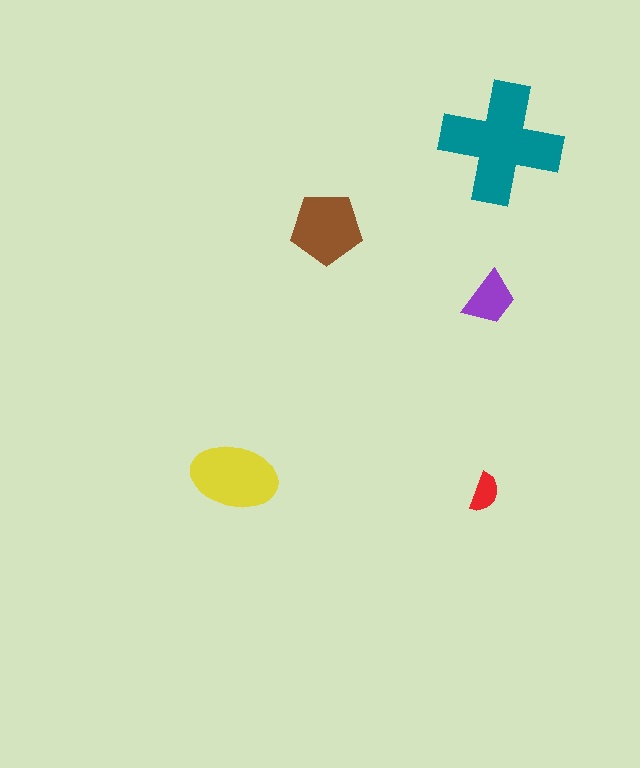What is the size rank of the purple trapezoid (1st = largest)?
4th.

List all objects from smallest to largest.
The red semicircle, the purple trapezoid, the brown pentagon, the yellow ellipse, the teal cross.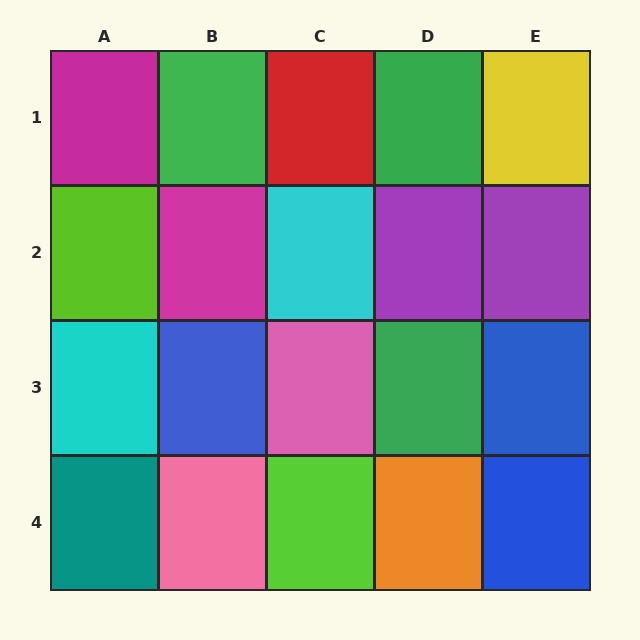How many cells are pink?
2 cells are pink.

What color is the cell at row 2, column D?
Purple.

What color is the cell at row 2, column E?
Purple.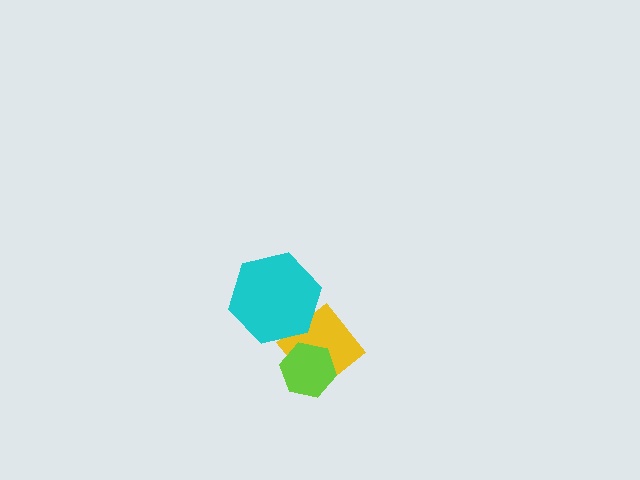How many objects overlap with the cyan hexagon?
1 object overlaps with the cyan hexagon.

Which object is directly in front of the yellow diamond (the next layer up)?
The cyan hexagon is directly in front of the yellow diamond.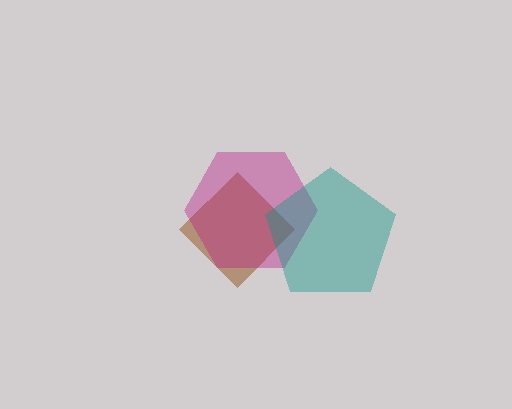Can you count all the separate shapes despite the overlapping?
Yes, there are 3 separate shapes.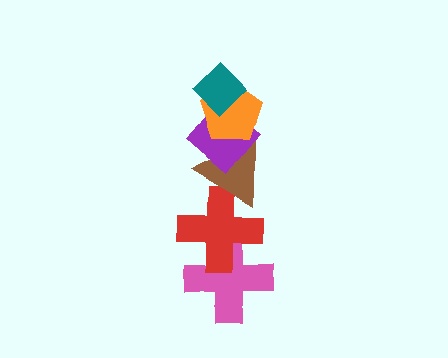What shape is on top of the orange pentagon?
The teal diamond is on top of the orange pentagon.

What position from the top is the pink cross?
The pink cross is 6th from the top.